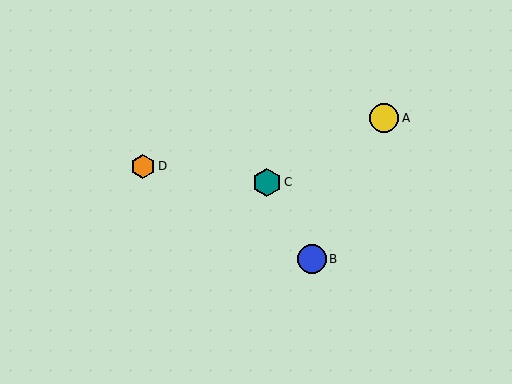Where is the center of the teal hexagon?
The center of the teal hexagon is at (267, 182).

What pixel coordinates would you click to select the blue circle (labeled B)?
Click at (312, 259) to select the blue circle B.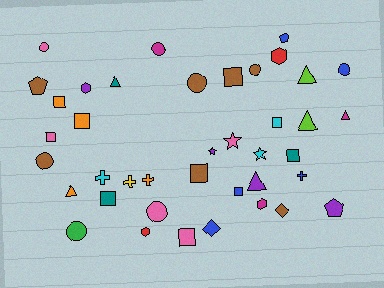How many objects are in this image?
There are 40 objects.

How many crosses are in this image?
There are 4 crosses.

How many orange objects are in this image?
There are 4 orange objects.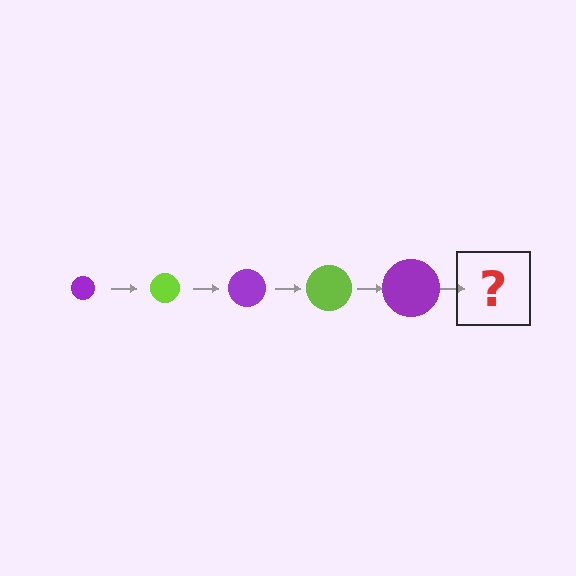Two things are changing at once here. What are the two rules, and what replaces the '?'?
The two rules are that the circle grows larger each step and the color cycles through purple and lime. The '?' should be a lime circle, larger than the previous one.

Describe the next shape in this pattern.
It should be a lime circle, larger than the previous one.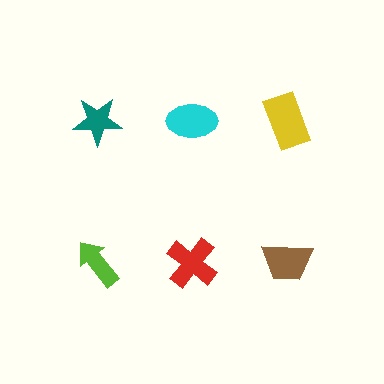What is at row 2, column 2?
A red cross.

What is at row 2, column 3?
A brown trapezoid.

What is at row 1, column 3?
A yellow rectangle.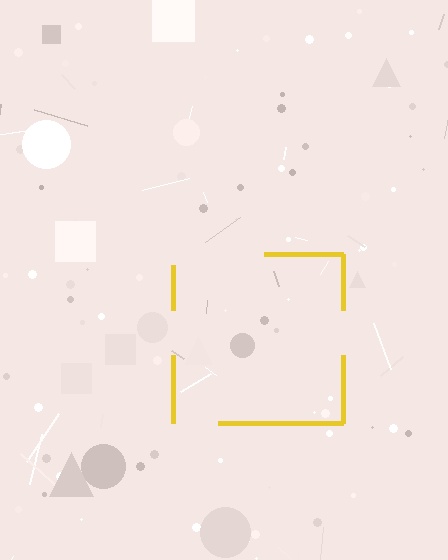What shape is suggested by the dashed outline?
The dashed outline suggests a square.